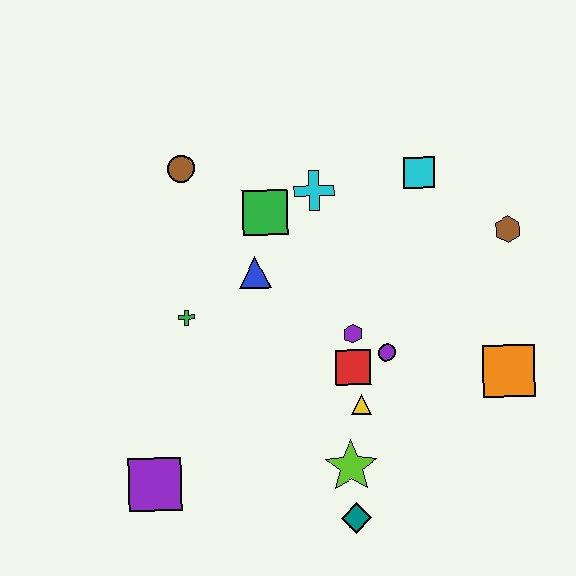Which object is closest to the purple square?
The green cross is closest to the purple square.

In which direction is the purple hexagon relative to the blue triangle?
The purple hexagon is to the right of the blue triangle.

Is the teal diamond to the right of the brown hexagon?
No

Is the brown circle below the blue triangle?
No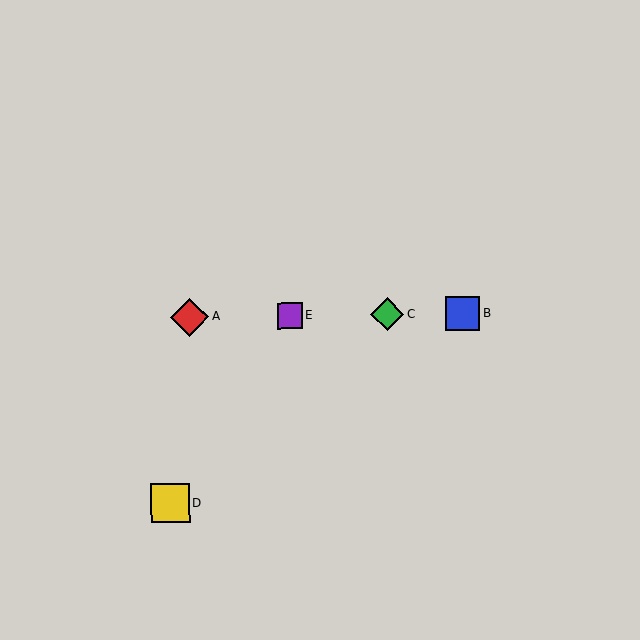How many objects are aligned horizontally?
4 objects (A, B, C, E) are aligned horizontally.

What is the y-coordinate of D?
Object D is at y≈503.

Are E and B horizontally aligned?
Yes, both are at y≈316.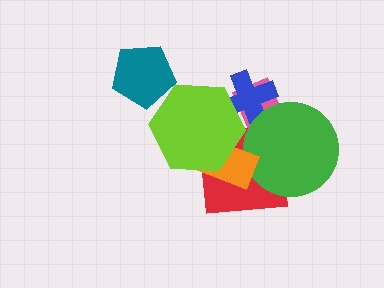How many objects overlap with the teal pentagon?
0 objects overlap with the teal pentagon.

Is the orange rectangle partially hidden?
Yes, it is partially covered by another shape.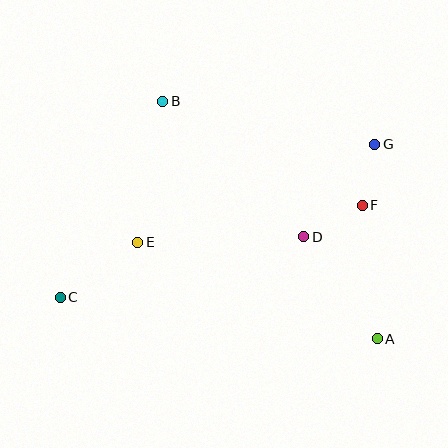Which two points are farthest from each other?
Points C and G are farthest from each other.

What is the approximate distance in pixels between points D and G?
The distance between D and G is approximately 117 pixels.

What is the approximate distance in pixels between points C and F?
The distance between C and F is approximately 316 pixels.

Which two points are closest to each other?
Points F and G are closest to each other.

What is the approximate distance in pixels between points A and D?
The distance between A and D is approximately 126 pixels.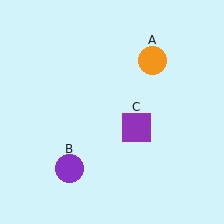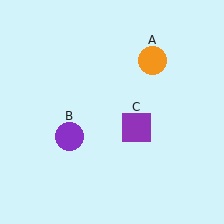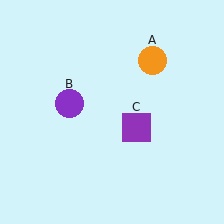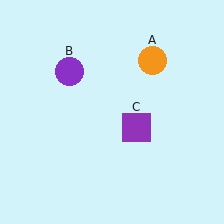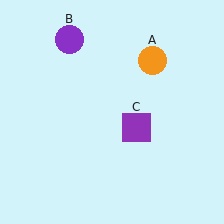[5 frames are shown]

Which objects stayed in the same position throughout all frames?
Orange circle (object A) and purple square (object C) remained stationary.